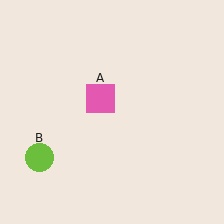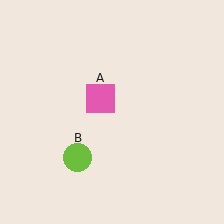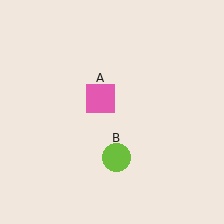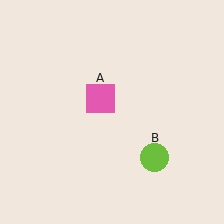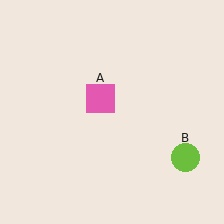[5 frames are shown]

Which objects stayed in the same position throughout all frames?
Pink square (object A) remained stationary.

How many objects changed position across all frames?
1 object changed position: lime circle (object B).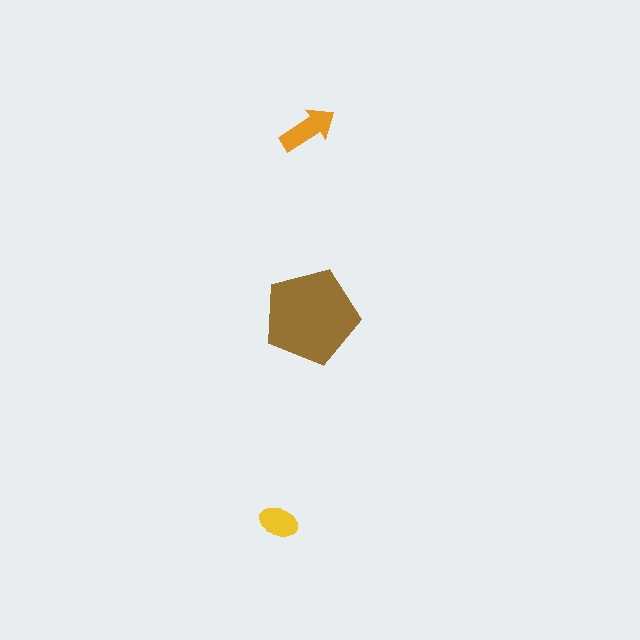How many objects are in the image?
There are 3 objects in the image.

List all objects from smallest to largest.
The yellow ellipse, the orange arrow, the brown pentagon.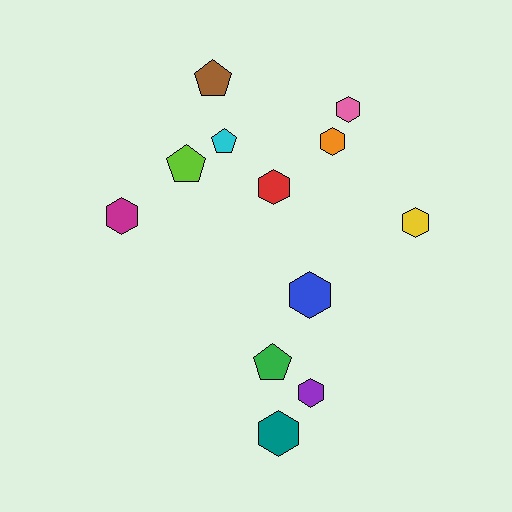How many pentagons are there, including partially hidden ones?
There are 4 pentagons.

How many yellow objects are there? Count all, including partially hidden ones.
There is 1 yellow object.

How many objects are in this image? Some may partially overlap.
There are 12 objects.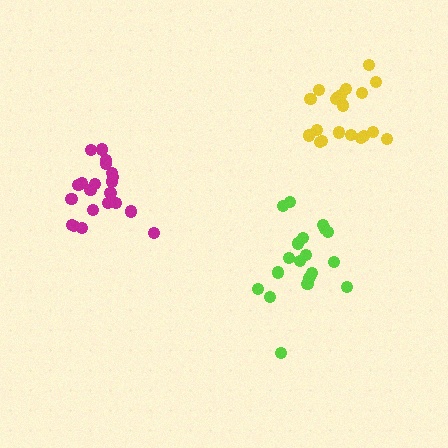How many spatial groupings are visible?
There are 3 spatial groupings.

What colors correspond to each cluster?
The clusters are colored: magenta, lime, yellow.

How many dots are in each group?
Group 1: 21 dots, Group 2: 20 dots, Group 3: 20 dots (61 total).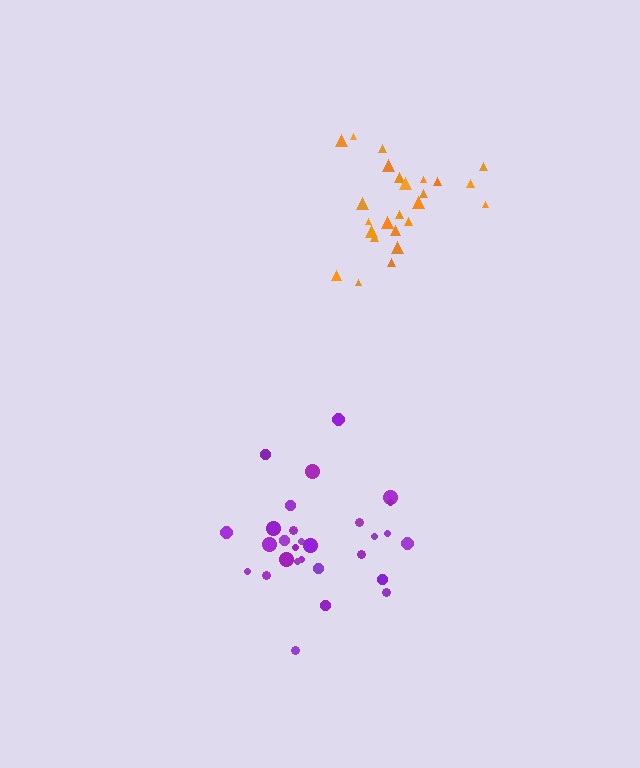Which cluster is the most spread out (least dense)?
Purple.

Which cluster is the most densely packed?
Orange.